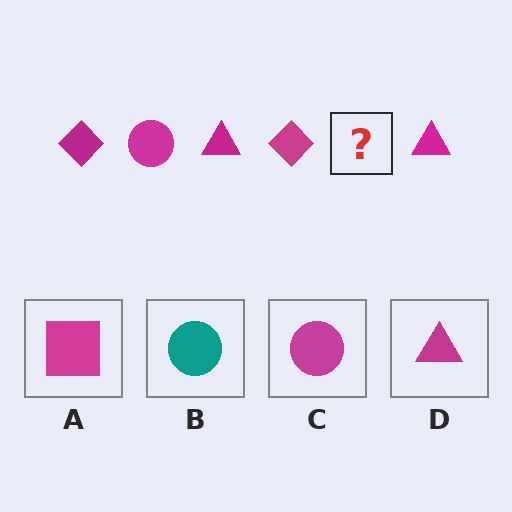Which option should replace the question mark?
Option C.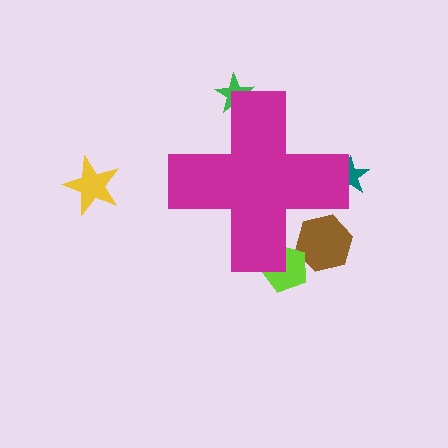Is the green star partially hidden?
Yes, the green star is partially hidden behind the magenta cross.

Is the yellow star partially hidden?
No, the yellow star is fully visible.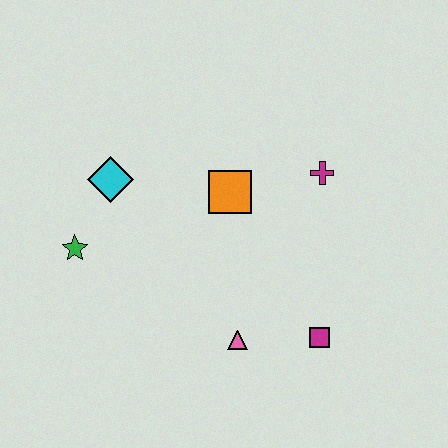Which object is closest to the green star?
The cyan diamond is closest to the green star.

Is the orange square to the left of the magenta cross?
Yes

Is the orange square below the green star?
No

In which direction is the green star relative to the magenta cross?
The green star is to the left of the magenta cross.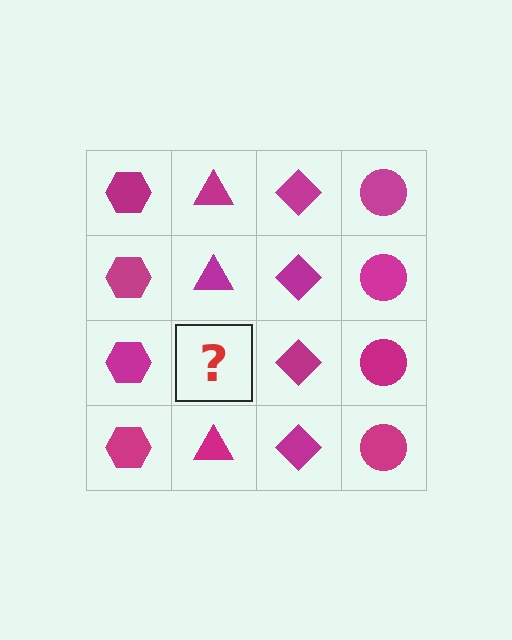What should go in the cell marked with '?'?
The missing cell should contain a magenta triangle.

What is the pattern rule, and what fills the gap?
The rule is that each column has a consistent shape. The gap should be filled with a magenta triangle.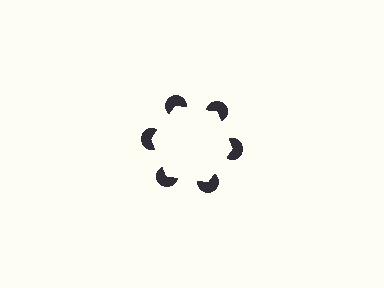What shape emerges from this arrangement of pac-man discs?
An illusory hexagon — its edges are inferred from the aligned wedge cuts in the pac-man discs, not physically drawn.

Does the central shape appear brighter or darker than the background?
It typically appears slightly brighter than the background, even though no actual brightness change is drawn.